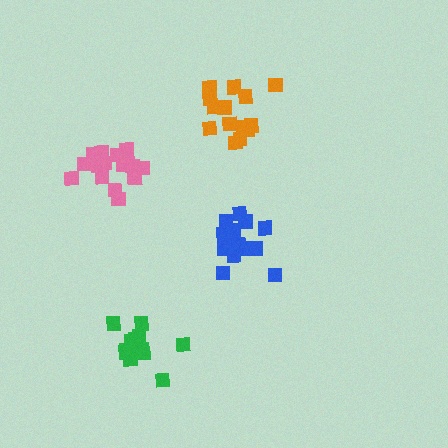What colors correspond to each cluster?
The clusters are colored: orange, green, blue, pink.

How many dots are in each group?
Group 1: 14 dots, Group 2: 14 dots, Group 3: 15 dots, Group 4: 16 dots (59 total).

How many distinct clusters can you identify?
There are 4 distinct clusters.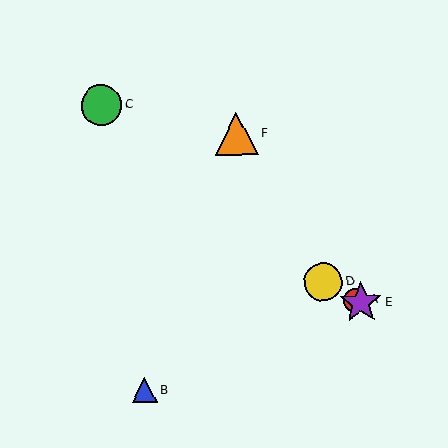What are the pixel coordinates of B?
Object B is at (144, 390).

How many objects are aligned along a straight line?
3 objects (A, D, E) are aligned along a straight line.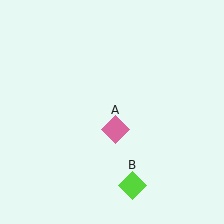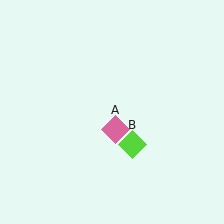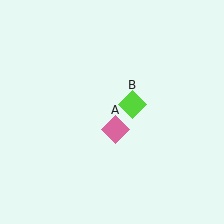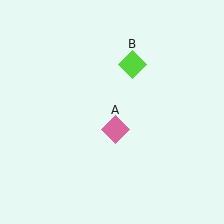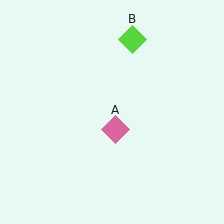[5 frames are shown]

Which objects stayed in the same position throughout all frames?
Pink diamond (object A) remained stationary.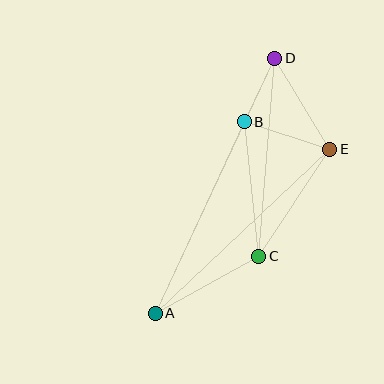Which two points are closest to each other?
Points B and D are closest to each other.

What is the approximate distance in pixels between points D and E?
The distance between D and E is approximately 107 pixels.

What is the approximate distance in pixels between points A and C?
The distance between A and C is approximately 118 pixels.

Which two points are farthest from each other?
Points A and D are farthest from each other.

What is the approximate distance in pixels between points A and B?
The distance between A and B is approximately 211 pixels.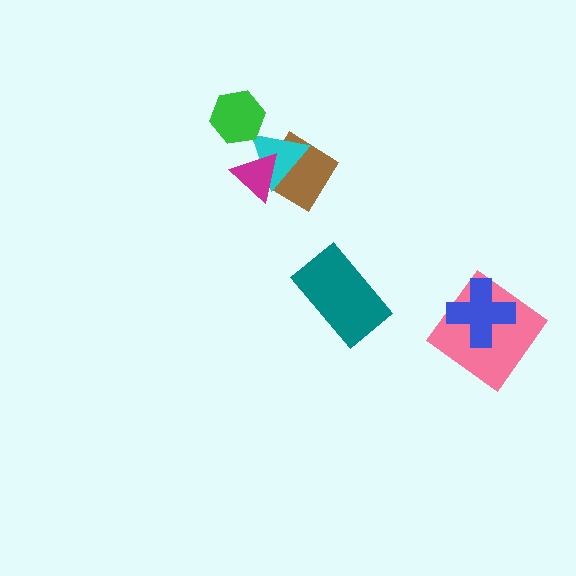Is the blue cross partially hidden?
No, no other shape covers it.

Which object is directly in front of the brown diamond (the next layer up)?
The cyan triangle is directly in front of the brown diamond.